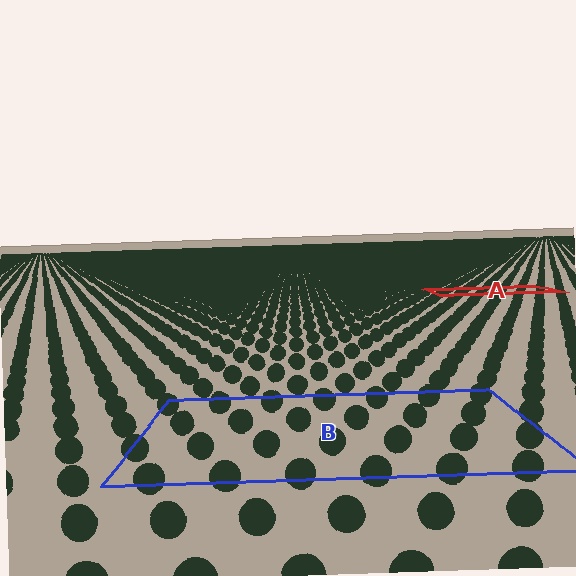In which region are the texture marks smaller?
The texture marks are smaller in region A, because it is farther away.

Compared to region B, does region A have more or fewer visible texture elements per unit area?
Region A has more texture elements per unit area — they are packed more densely because it is farther away.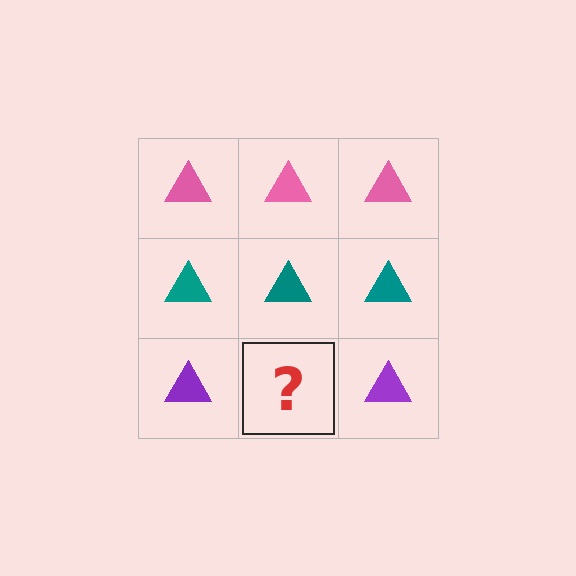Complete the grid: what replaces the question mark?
The question mark should be replaced with a purple triangle.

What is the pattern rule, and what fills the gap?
The rule is that each row has a consistent color. The gap should be filled with a purple triangle.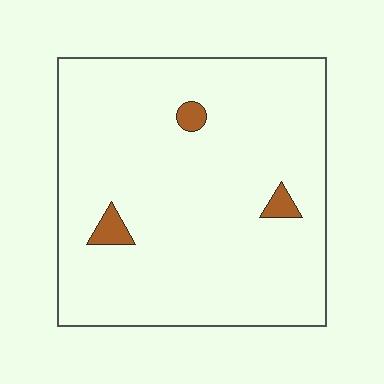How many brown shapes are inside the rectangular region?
3.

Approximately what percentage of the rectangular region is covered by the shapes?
Approximately 5%.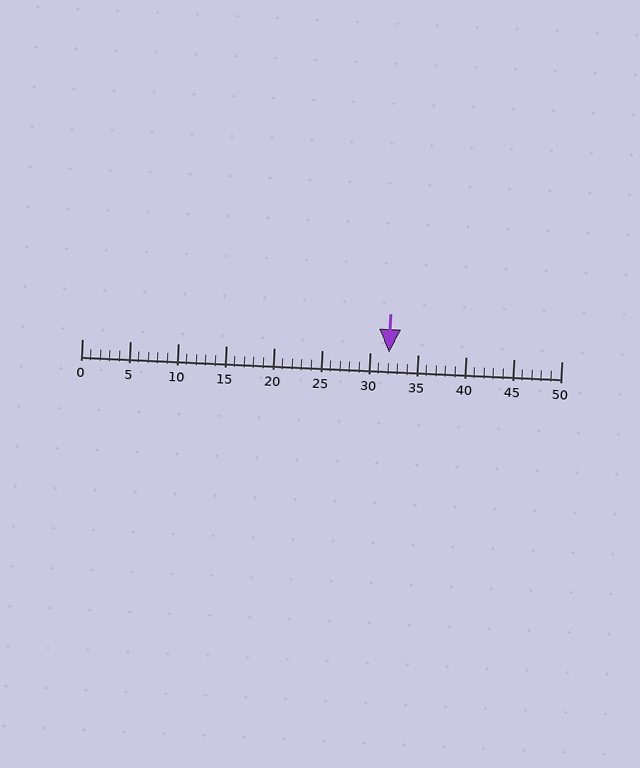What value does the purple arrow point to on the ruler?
The purple arrow points to approximately 32.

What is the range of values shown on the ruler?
The ruler shows values from 0 to 50.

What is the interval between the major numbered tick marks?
The major tick marks are spaced 5 units apart.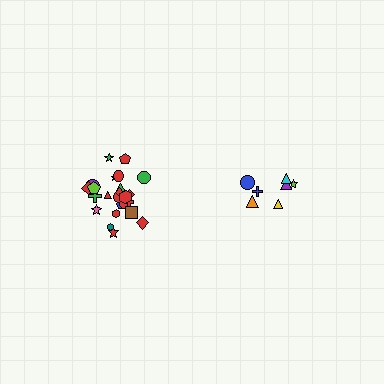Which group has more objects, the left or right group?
The left group.